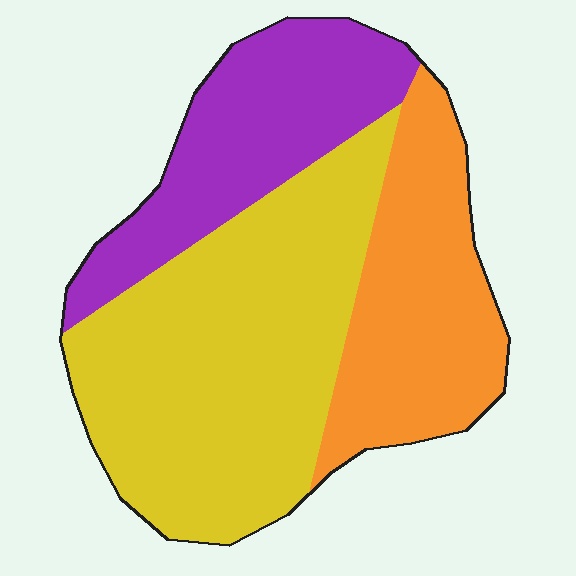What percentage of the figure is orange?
Orange covers around 25% of the figure.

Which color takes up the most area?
Yellow, at roughly 50%.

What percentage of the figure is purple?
Purple covers around 25% of the figure.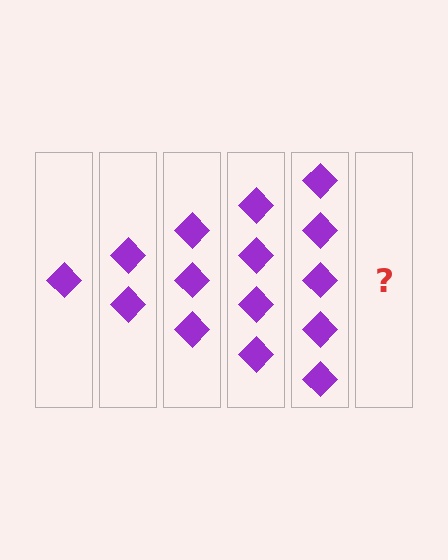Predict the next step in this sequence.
The next step is 6 diamonds.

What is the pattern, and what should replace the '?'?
The pattern is that each step adds one more diamond. The '?' should be 6 diamonds.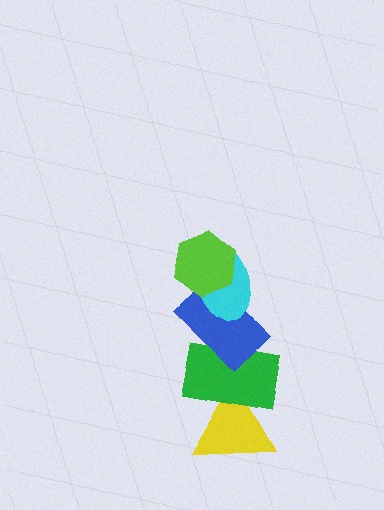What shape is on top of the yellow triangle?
The green rectangle is on top of the yellow triangle.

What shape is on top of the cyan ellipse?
The lime hexagon is on top of the cyan ellipse.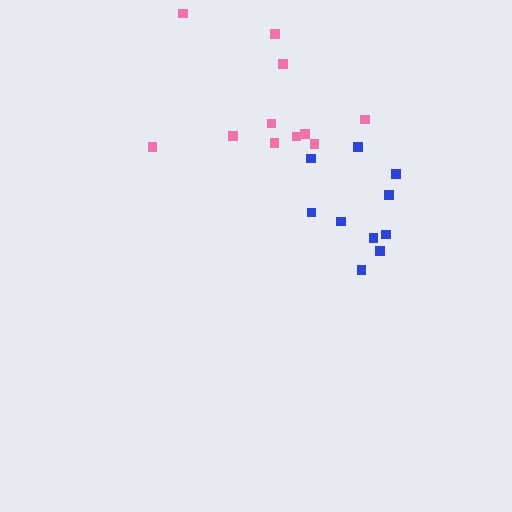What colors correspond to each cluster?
The clusters are colored: blue, pink.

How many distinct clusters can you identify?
There are 2 distinct clusters.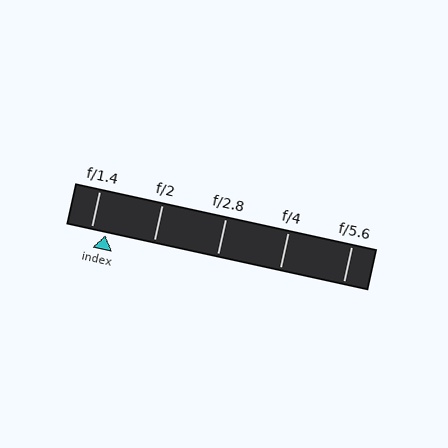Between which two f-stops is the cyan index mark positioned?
The index mark is between f/1.4 and f/2.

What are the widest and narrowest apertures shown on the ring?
The widest aperture shown is f/1.4 and the narrowest is f/5.6.